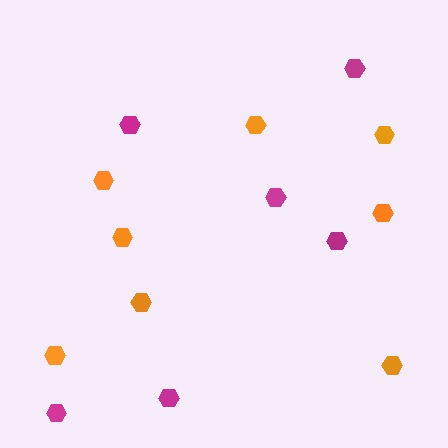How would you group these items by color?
There are 2 groups: one group of magenta hexagons (6) and one group of orange hexagons (8).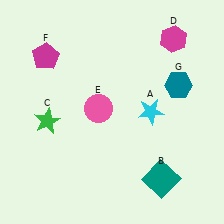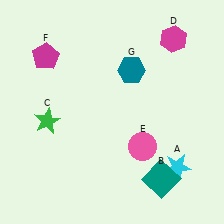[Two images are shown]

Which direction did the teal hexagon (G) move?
The teal hexagon (G) moved left.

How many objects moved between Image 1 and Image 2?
3 objects moved between the two images.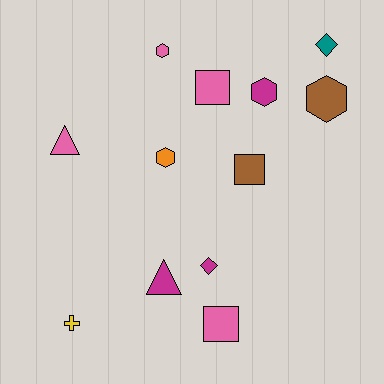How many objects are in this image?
There are 12 objects.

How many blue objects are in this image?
There are no blue objects.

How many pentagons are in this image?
There are no pentagons.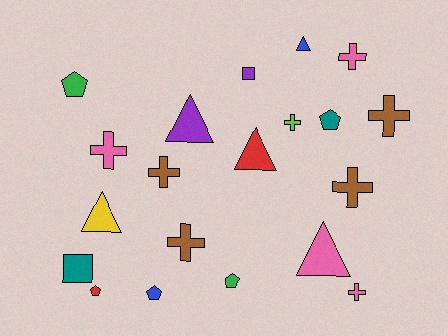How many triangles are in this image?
There are 5 triangles.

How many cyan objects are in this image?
There are no cyan objects.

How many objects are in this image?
There are 20 objects.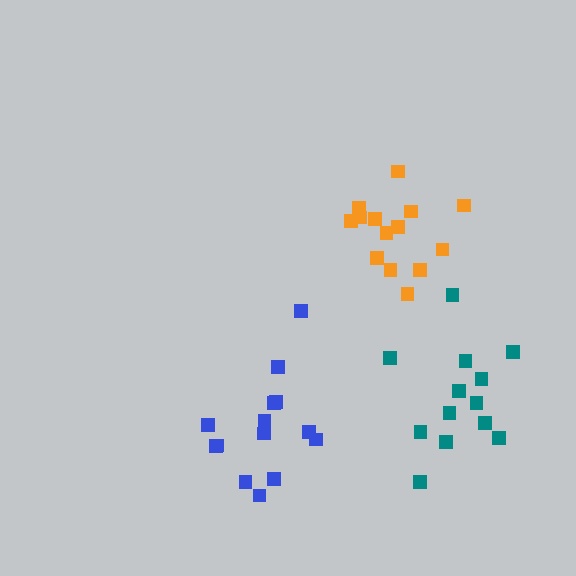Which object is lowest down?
The blue cluster is bottommost.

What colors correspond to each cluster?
The clusters are colored: orange, teal, blue.